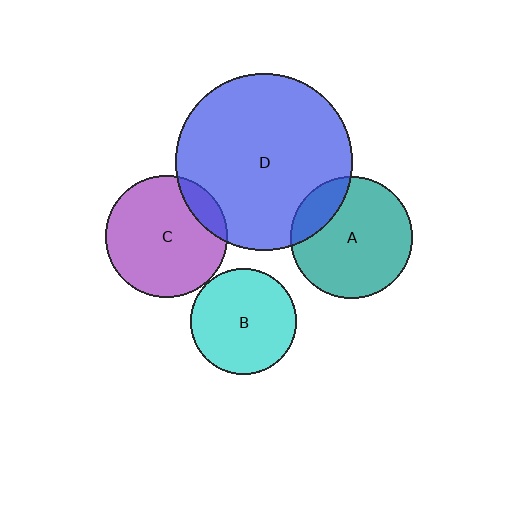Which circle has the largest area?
Circle D (blue).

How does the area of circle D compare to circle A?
Approximately 2.1 times.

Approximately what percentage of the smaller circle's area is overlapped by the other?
Approximately 20%.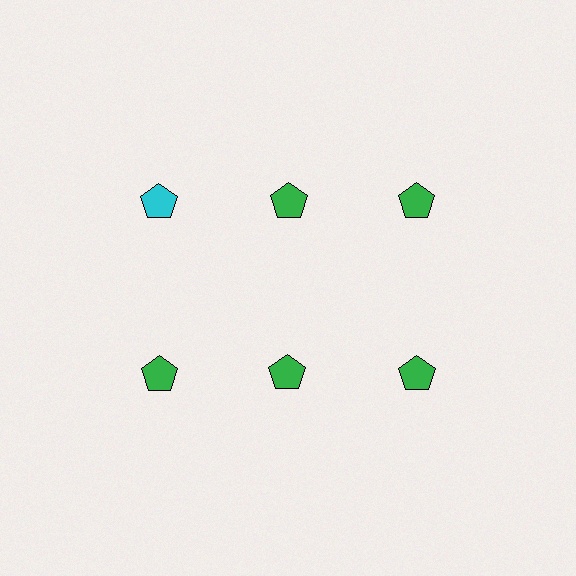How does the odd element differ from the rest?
It has a different color: cyan instead of green.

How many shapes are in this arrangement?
There are 6 shapes arranged in a grid pattern.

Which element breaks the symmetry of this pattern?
The cyan pentagon in the top row, leftmost column breaks the symmetry. All other shapes are green pentagons.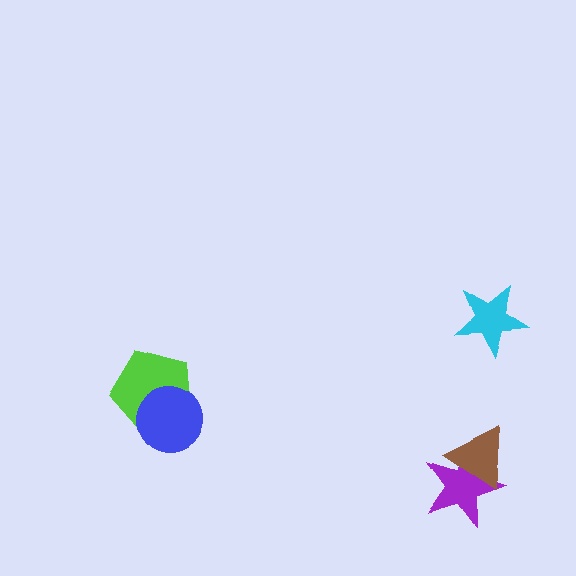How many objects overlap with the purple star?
1 object overlaps with the purple star.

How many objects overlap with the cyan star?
0 objects overlap with the cyan star.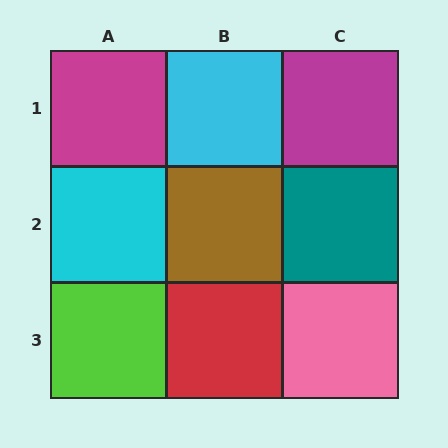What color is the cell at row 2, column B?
Brown.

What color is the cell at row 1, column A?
Magenta.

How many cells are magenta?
2 cells are magenta.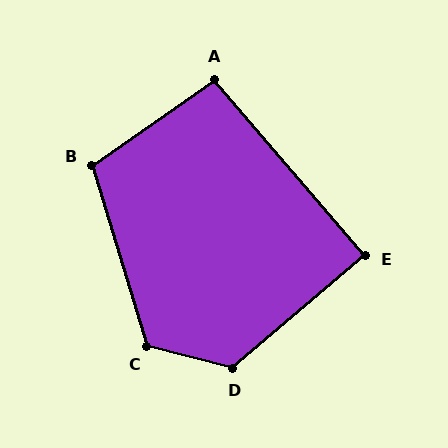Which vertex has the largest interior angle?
D, at approximately 125 degrees.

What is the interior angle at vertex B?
Approximately 108 degrees (obtuse).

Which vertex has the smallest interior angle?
E, at approximately 90 degrees.